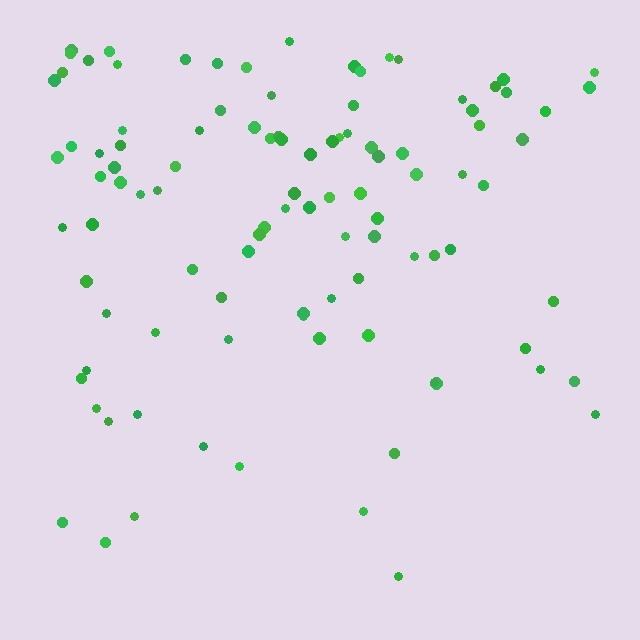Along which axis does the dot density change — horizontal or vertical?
Vertical.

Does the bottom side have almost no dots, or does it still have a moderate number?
Still a moderate number, just noticeably fewer than the top.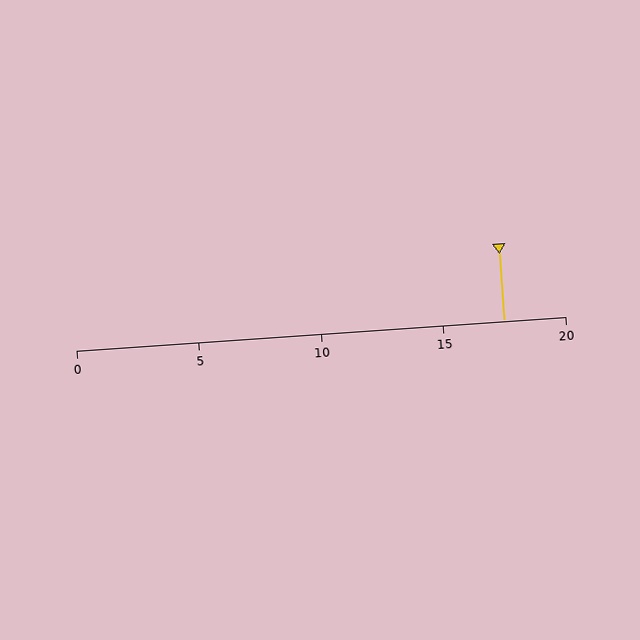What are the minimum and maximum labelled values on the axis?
The axis runs from 0 to 20.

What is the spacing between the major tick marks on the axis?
The major ticks are spaced 5 apart.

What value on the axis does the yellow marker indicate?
The marker indicates approximately 17.5.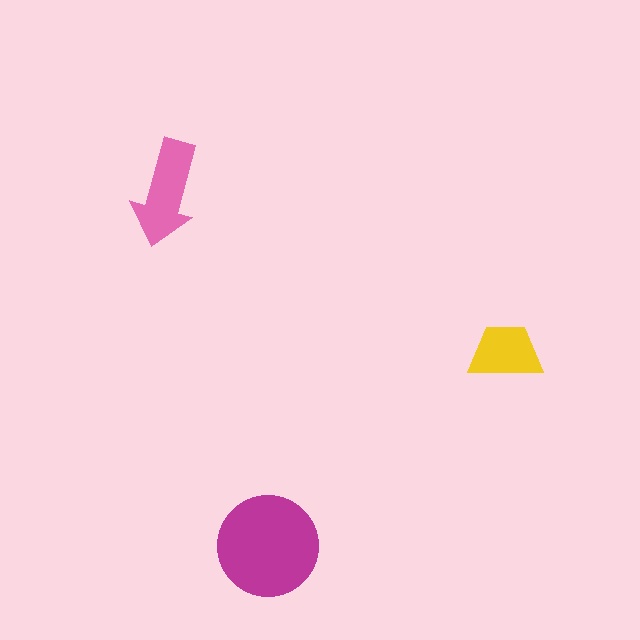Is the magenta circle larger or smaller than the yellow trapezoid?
Larger.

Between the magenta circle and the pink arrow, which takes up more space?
The magenta circle.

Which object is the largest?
The magenta circle.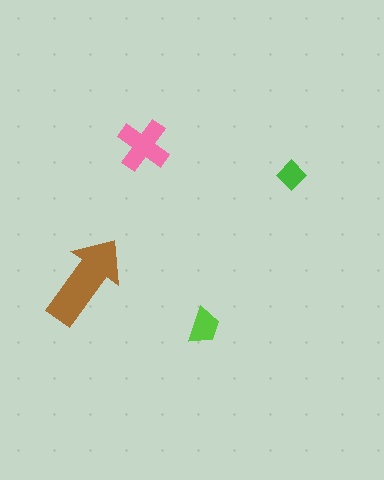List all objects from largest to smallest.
The brown arrow, the pink cross, the lime trapezoid, the green diamond.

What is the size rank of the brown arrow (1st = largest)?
1st.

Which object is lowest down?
The lime trapezoid is bottommost.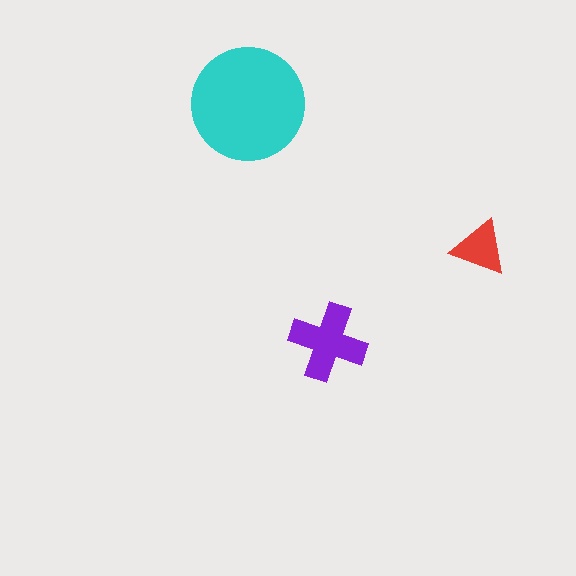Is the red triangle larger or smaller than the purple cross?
Smaller.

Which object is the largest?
The cyan circle.